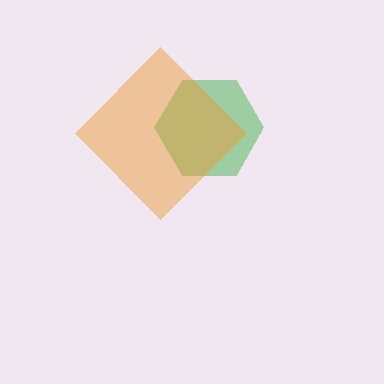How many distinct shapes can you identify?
There are 2 distinct shapes: a green hexagon, an orange diamond.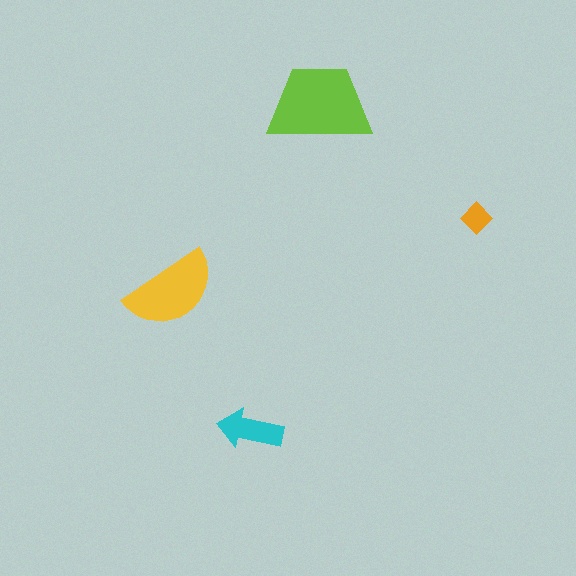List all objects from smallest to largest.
The orange diamond, the cyan arrow, the yellow semicircle, the lime trapezoid.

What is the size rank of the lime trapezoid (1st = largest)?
1st.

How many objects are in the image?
There are 4 objects in the image.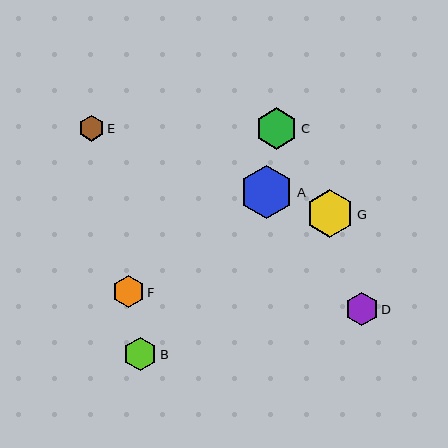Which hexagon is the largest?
Hexagon A is the largest with a size of approximately 54 pixels.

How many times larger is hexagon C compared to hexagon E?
Hexagon C is approximately 1.6 times the size of hexagon E.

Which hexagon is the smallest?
Hexagon E is the smallest with a size of approximately 25 pixels.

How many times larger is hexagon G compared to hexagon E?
Hexagon G is approximately 1.9 times the size of hexagon E.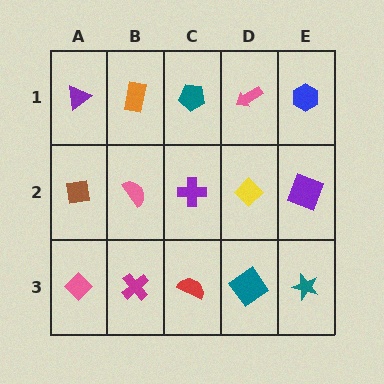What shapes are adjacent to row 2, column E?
A blue hexagon (row 1, column E), a teal star (row 3, column E), a yellow diamond (row 2, column D).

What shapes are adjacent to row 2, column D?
A pink arrow (row 1, column D), a teal diamond (row 3, column D), a purple cross (row 2, column C), a purple square (row 2, column E).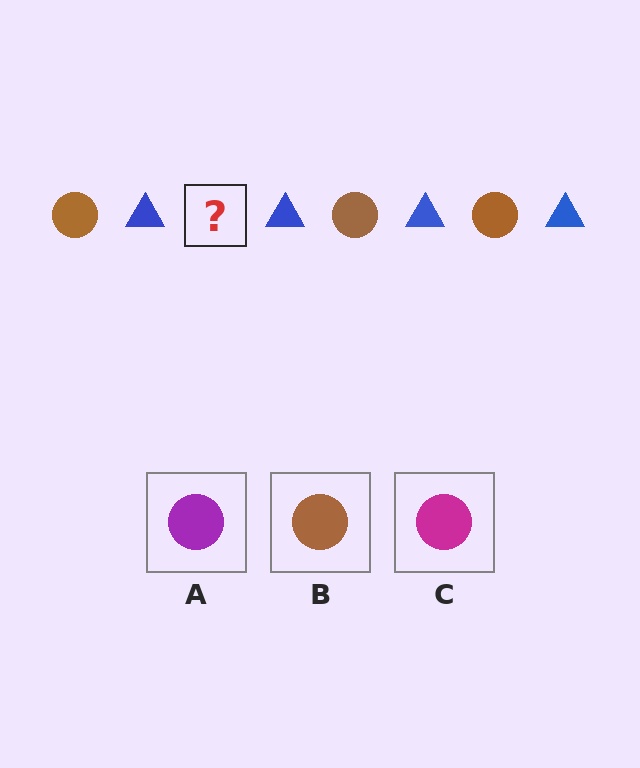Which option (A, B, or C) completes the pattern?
B.